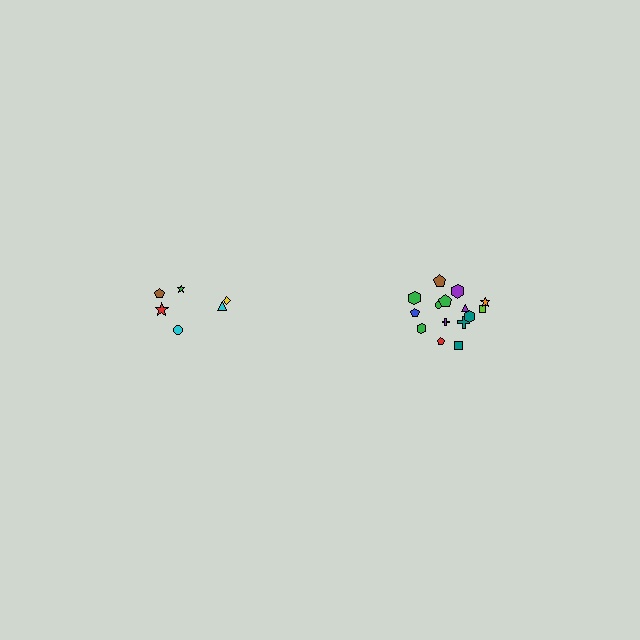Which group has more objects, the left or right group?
The right group.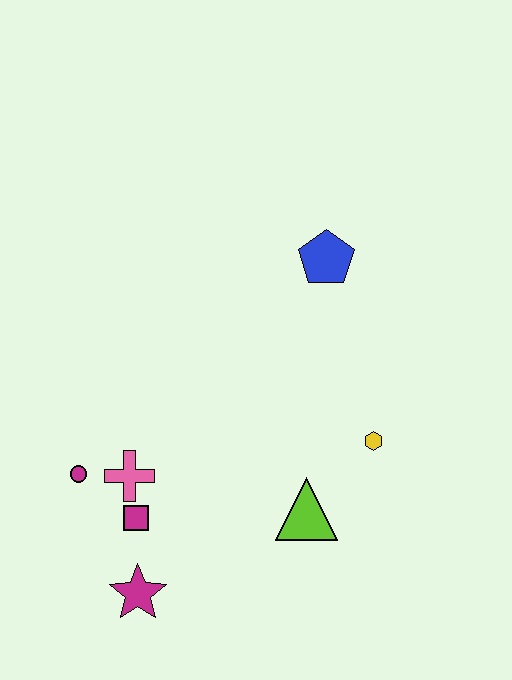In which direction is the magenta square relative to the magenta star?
The magenta square is above the magenta star.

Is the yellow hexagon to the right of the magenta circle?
Yes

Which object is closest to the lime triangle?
The yellow hexagon is closest to the lime triangle.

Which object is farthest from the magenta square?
The blue pentagon is farthest from the magenta square.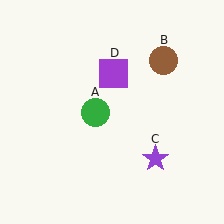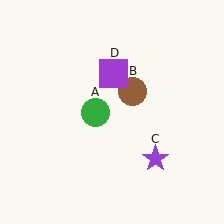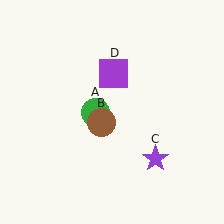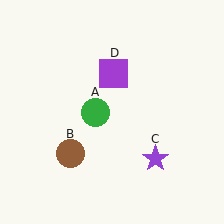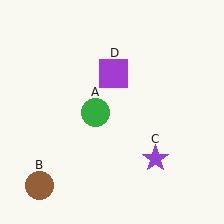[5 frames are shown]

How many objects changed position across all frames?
1 object changed position: brown circle (object B).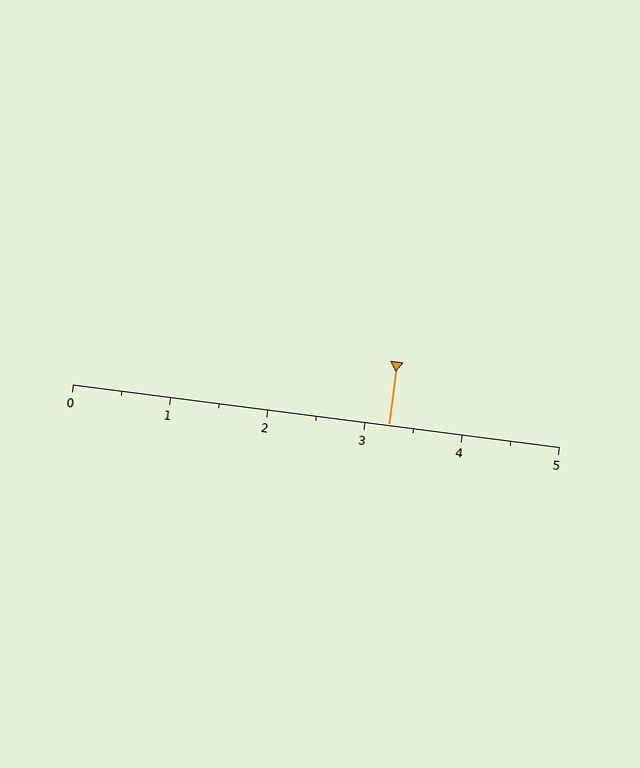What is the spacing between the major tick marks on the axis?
The major ticks are spaced 1 apart.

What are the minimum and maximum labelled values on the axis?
The axis runs from 0 to 5.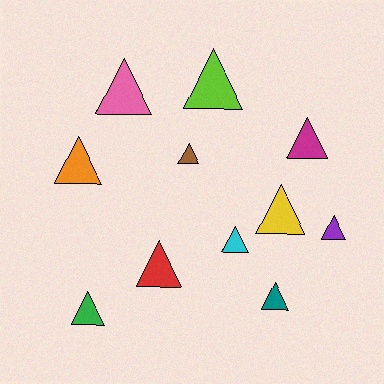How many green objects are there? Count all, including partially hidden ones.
There is 1 green object.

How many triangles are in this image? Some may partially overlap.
There are 11 triangles.